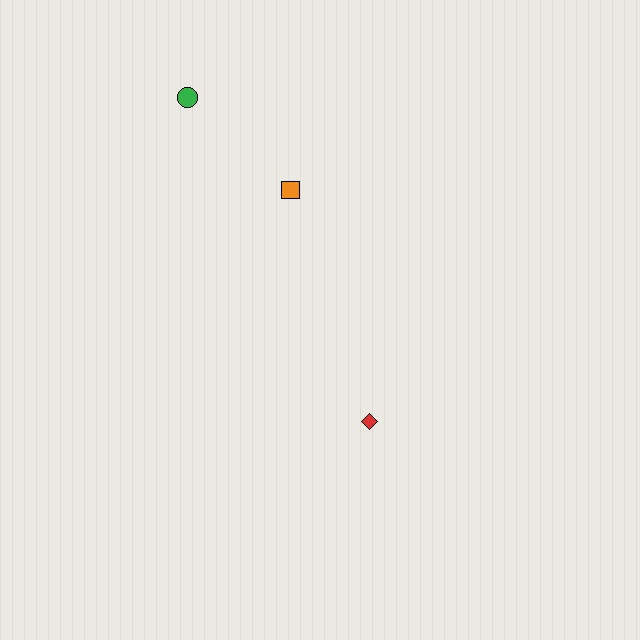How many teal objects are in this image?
There are no teal objects.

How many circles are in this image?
There is 1 circle.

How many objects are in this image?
There are 3 objects.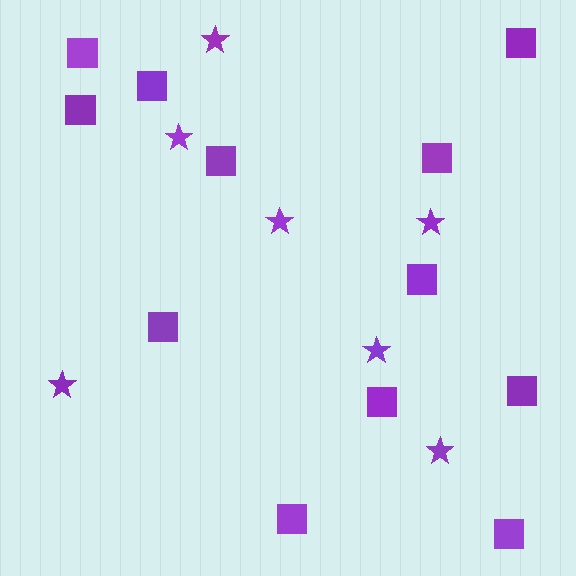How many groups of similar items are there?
There are 2 groups: one group of squares (12) and one group of stars (7).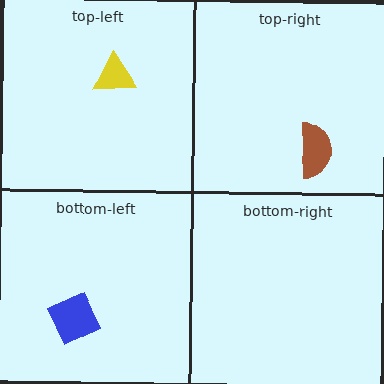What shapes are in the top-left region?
The yellow triangle.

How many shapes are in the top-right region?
1.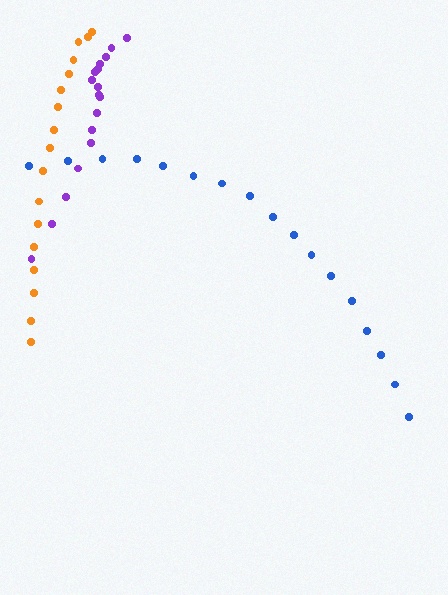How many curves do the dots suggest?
There are 3 distinct paths.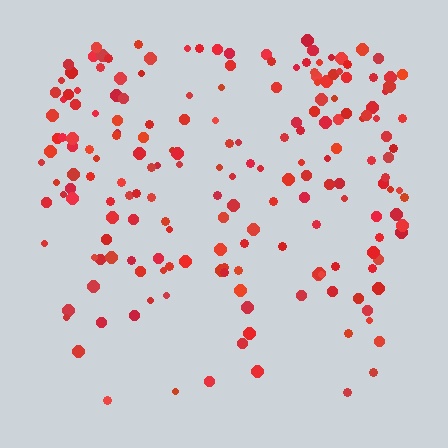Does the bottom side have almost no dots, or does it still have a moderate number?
Still a moderate number, just noticeably fewer than the top.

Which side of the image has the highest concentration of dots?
The top.